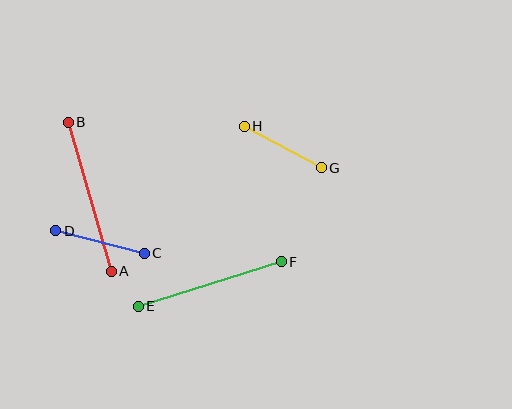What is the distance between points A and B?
The distance is approximately 155 pixels.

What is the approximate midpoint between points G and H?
The midpoint is at approximately (283, 147) pixels.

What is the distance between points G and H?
The distance is approximately 87 pixels.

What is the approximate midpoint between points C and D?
The midpoint is at approximately (100, 242) pixels.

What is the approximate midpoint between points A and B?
The midpoint is at approximately (90, 197) pixels.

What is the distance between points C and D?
The distance is approximately 91 pixels.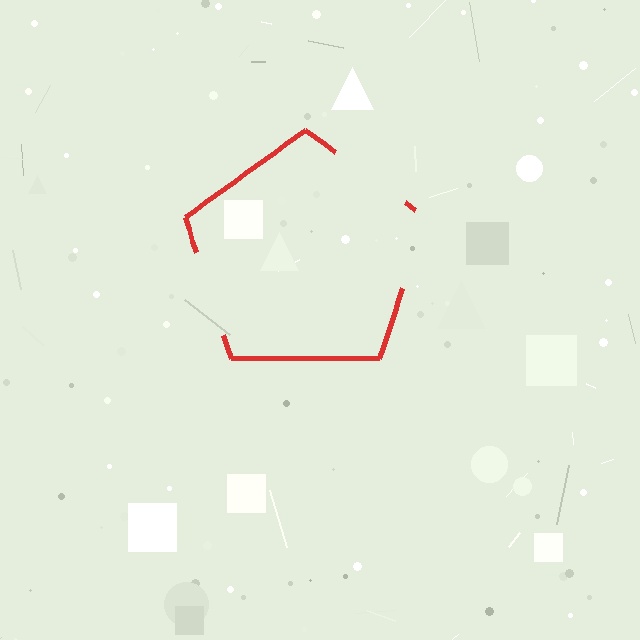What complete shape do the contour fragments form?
The contour fragments form a pentagon.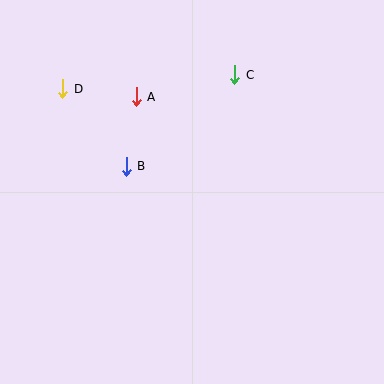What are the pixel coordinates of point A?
Point A is at (136, 97).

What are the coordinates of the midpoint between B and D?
The midpoint between B and D is at (94, 127).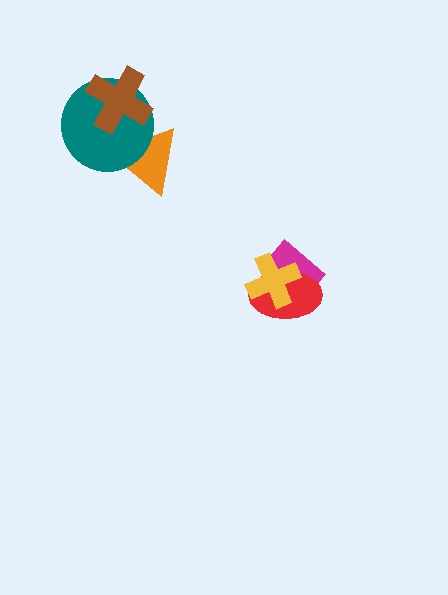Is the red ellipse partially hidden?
Yes, it is partially covered by another shape.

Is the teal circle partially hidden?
Yes, it is partially covered by another shape.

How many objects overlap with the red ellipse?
2 objects overlap with the red ellipse.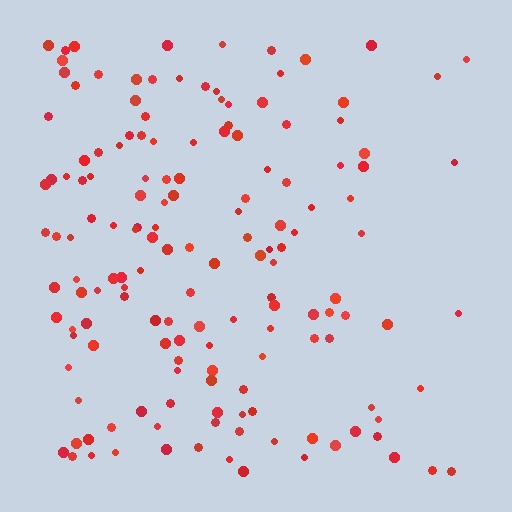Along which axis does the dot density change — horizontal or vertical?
Horizontal.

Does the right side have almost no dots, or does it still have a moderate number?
Still a moderate number, just noticeably fewer than the left.